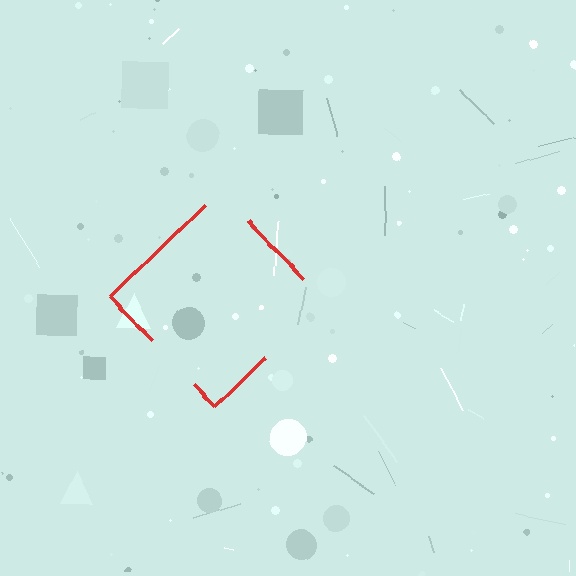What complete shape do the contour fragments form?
The contour fragments form a diamond.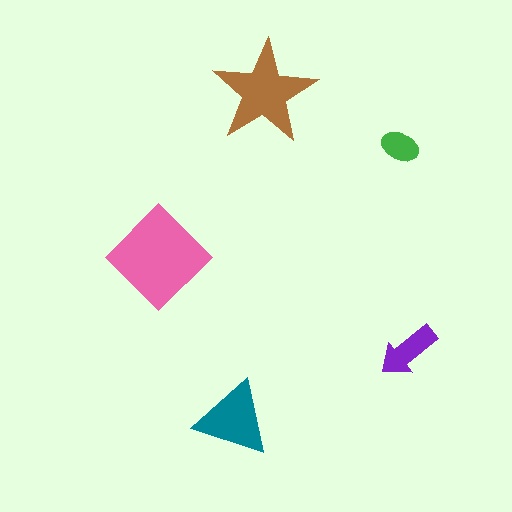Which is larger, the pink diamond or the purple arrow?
The pink diamond.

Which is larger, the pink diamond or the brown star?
The pink diamond.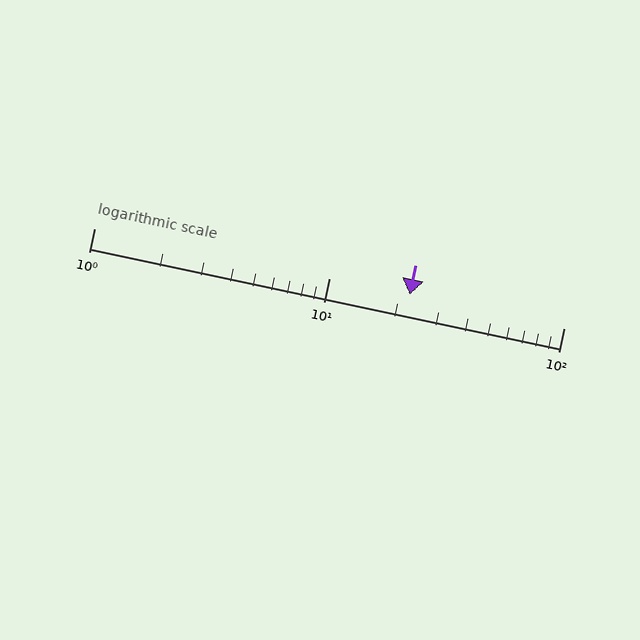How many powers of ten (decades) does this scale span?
The scale spans 2 decades, from 1 to 100.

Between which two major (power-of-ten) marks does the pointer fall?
The pointer is between 10 and 100.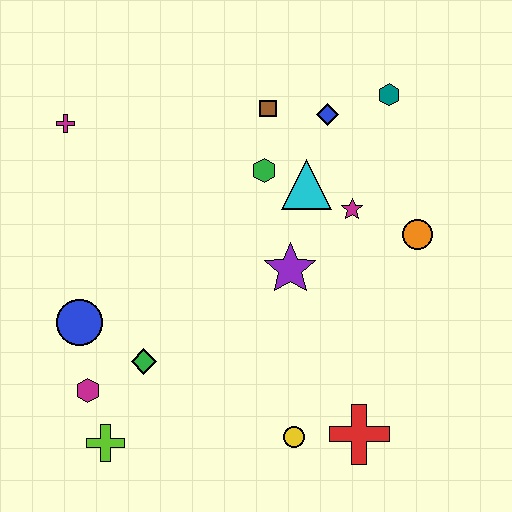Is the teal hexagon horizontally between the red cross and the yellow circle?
No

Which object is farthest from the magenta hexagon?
The teal hexagon is farthest from the magenta hexagon.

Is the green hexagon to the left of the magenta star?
Yes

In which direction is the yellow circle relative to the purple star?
The yellow circle is below the purple star.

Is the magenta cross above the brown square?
No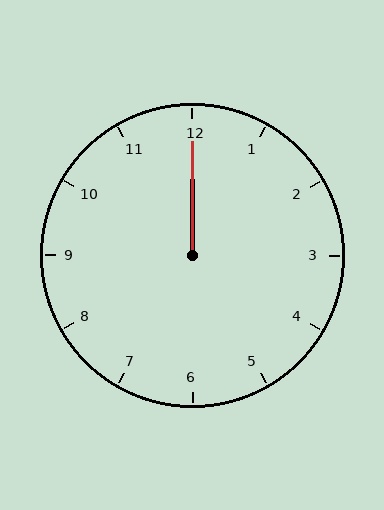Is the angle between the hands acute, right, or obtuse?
It is acute.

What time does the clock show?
12:00.